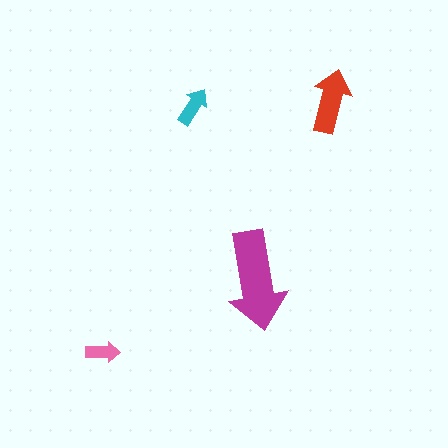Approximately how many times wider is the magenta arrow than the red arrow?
About 1.5 times wider.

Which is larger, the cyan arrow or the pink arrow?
The cyan one.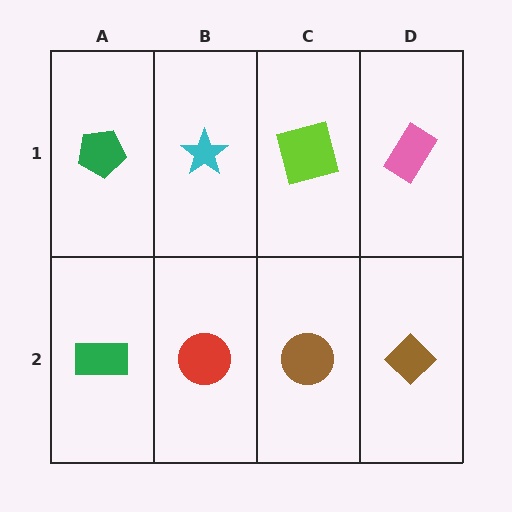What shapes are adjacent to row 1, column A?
A green rectangle (row 2, column A), a cyan star (row 1, column B).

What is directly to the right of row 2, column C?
A brown diamond.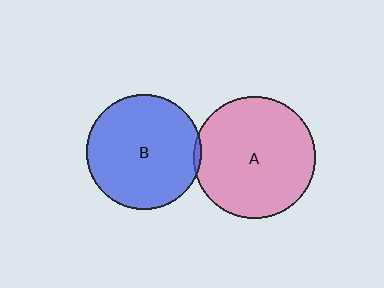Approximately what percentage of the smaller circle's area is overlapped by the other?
Approximately 5%.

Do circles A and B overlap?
Yes.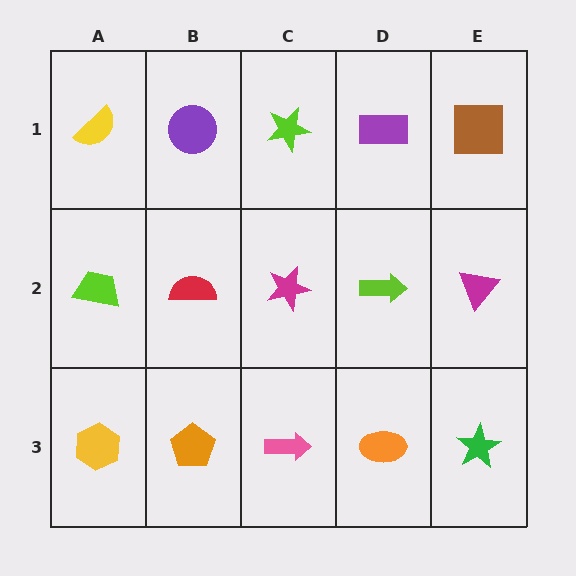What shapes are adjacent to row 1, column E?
A magenta triangle (row 2, column E), a purple rectangle (row 1, column D).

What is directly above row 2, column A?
A yellow semicircle.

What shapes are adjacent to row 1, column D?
A lime arrow (row 2, column D), a lime star (row 1, column C), a brown square (row 1, column E).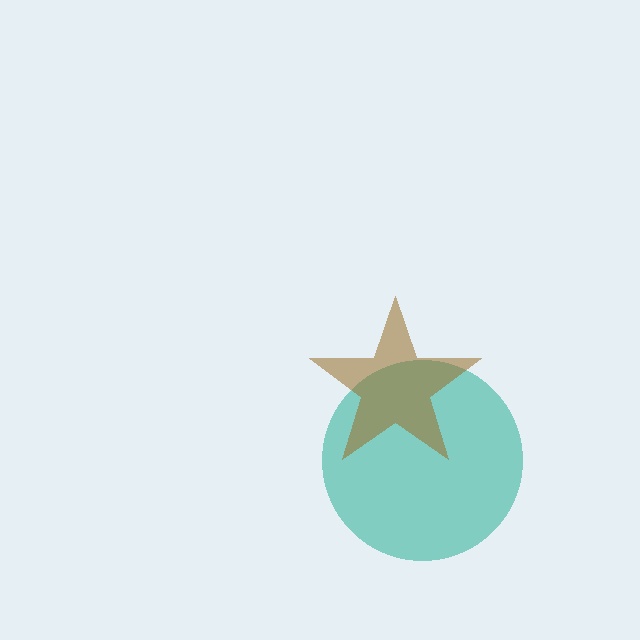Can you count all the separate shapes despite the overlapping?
Yes, there are 2 separate shapes.